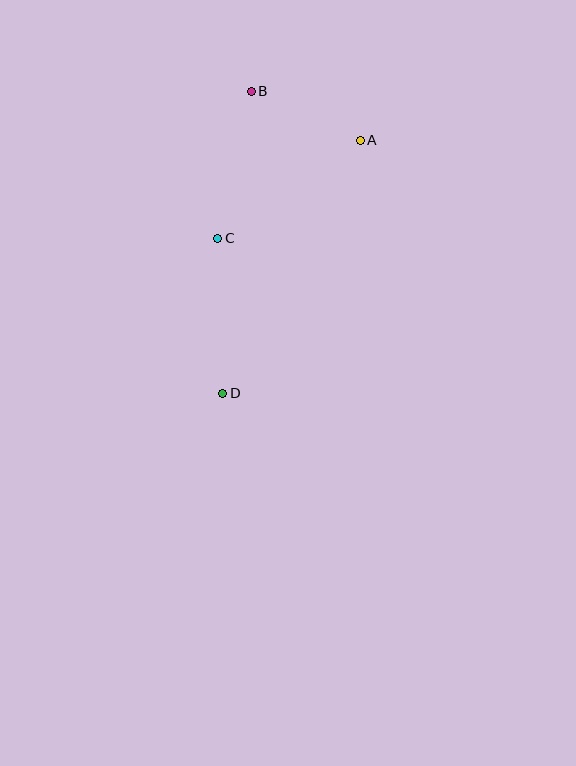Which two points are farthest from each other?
Points B and D are farthest from each other.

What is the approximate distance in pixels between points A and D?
The distance between A and D is approximately 288 pixels.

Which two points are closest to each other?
Points A and B are closest to each other.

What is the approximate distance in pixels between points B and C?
The distance between B and C is approximately 150 pixels.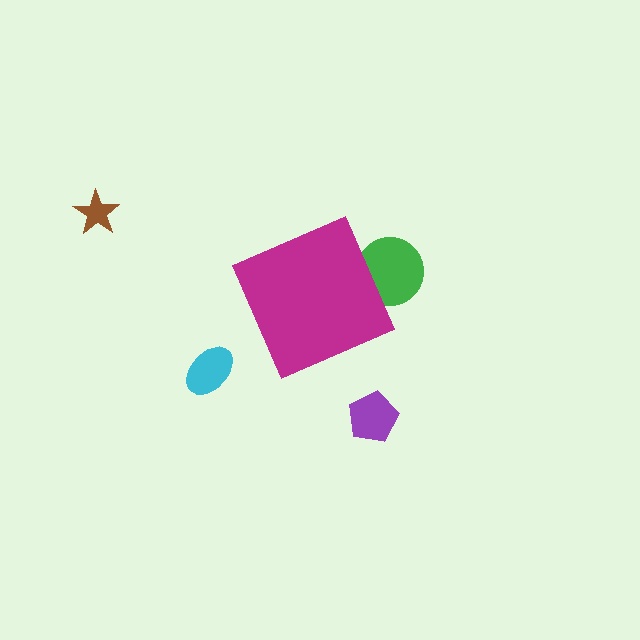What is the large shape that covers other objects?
A magenta diamond.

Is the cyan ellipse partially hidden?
No, the cyan ellipse is fully visible.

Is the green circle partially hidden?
Yes, the green circle is partially hidden behind the magenta diamond.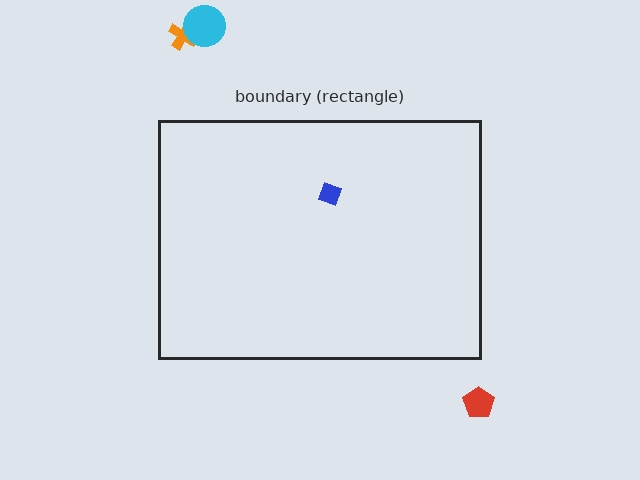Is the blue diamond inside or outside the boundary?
Inside.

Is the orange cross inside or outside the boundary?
Outside.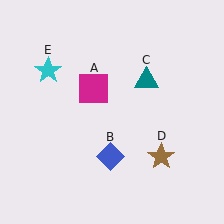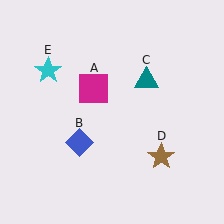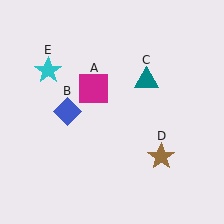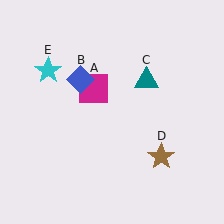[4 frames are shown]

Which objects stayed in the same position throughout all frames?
Magenta square (object A) and teal triangle (object C) and brown star (object D) and cyan star (object E) remained stationary.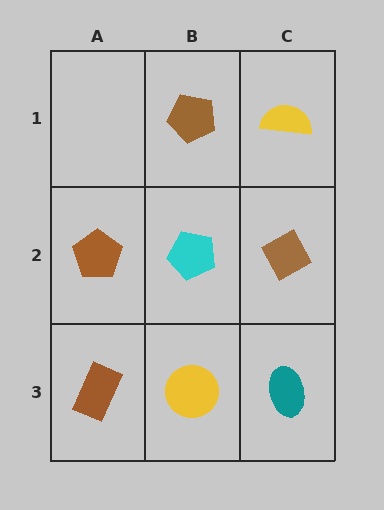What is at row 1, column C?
A yellow semicircle.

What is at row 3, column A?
A brown rectangle.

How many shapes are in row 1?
2 shapes.